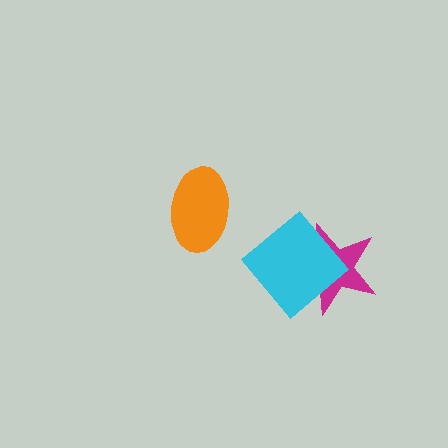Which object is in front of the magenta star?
The cyan diamond is in front of the magenta star.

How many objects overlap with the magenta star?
1 object overlaps with the magenta star.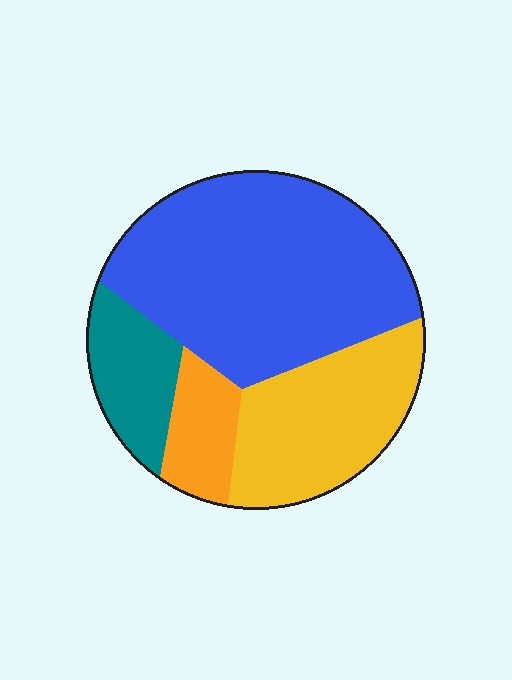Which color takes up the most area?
Blue, at roughly 50%.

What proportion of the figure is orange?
Orange covers 10% of the figure.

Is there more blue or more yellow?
Blue.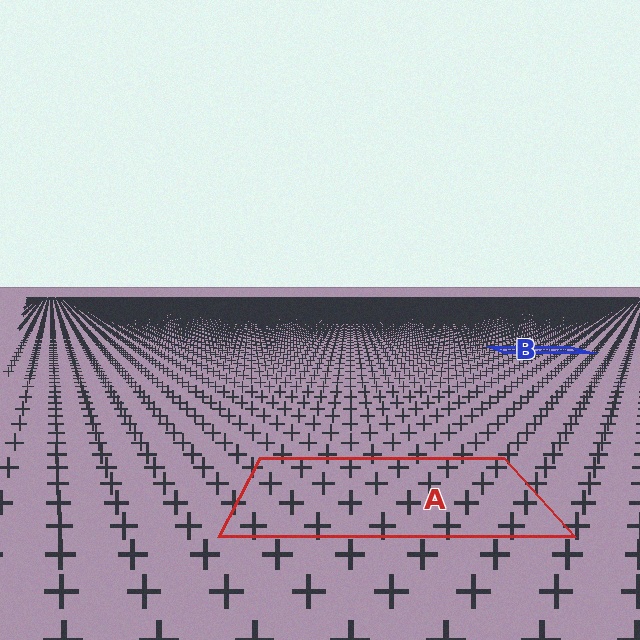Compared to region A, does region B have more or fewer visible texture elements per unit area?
Region B has more texture elements per unit area — they are packed more densely because it is farther away.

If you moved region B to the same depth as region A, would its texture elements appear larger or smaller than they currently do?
They would appear larger. At a closer depth, the same texture elements are projected at a bigger on-screen size.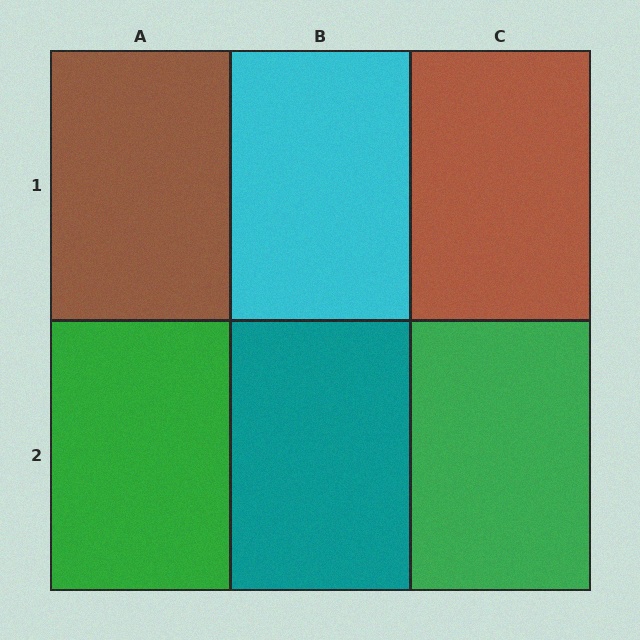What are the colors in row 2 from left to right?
Green, teal, green.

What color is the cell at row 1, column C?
Brown.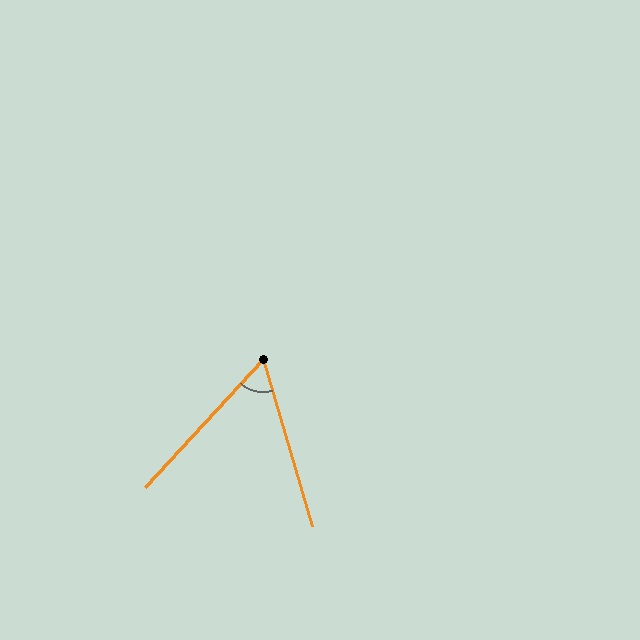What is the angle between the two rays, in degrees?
Approximately 59 degrees.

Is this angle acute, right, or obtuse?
It is acute.